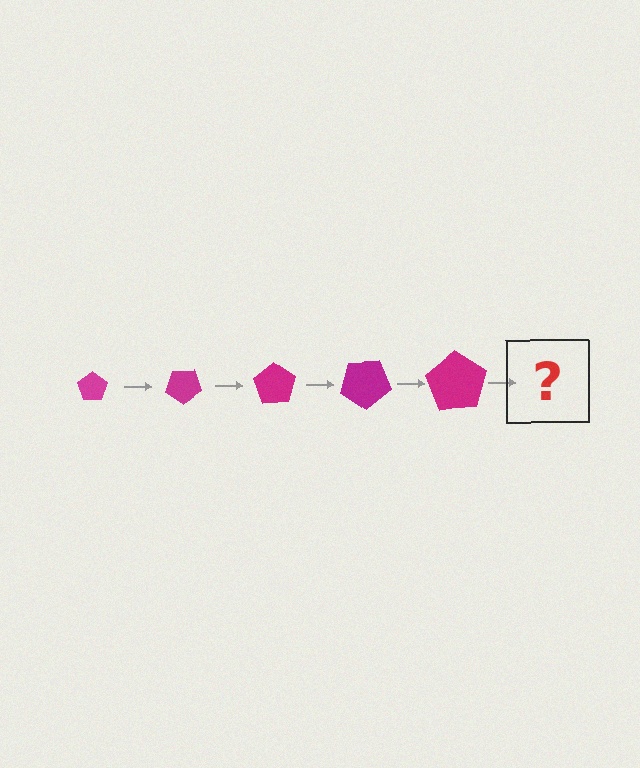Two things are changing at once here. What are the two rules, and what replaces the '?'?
The two rules are that the pentagon grows larger each step and it rotates 35 degrees each step. The '?' should be a pentagon, larger than the previous one and rotated 175 degrees from the start.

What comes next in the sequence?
The next element should be a pentagon, larger than the previous one and rotated 175 degrees from the start.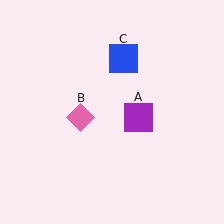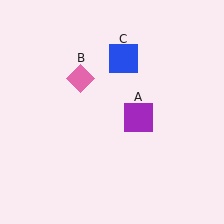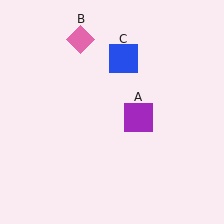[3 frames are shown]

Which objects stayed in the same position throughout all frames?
Purple square (object A) and blue square (object C) remained stationary.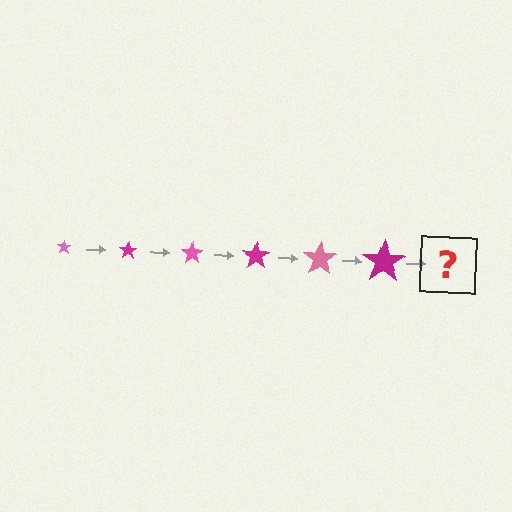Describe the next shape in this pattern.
It should be a pink star, larger than the previous one.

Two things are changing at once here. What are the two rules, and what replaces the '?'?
The two rules are that the star grows larger each step and the color cycles through pink and magenta. The '?' should be a pink star, larger than the previous one.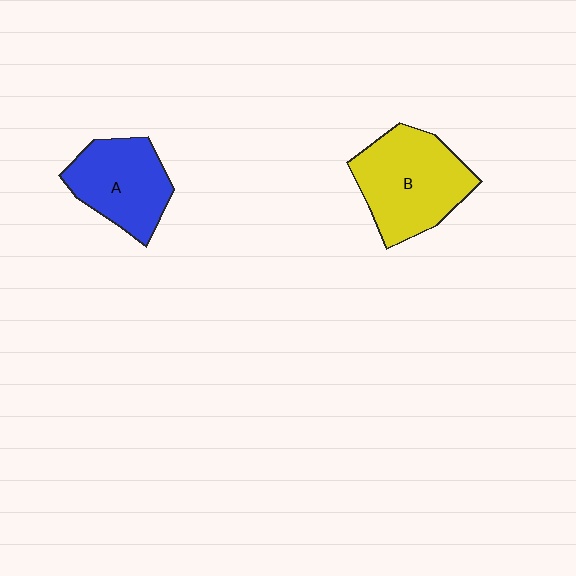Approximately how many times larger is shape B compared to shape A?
Approximately 1.3 times.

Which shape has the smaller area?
Shape A (blue).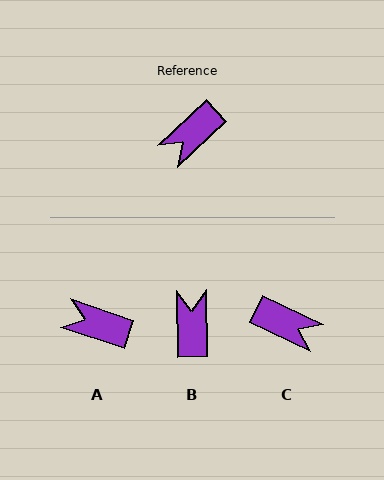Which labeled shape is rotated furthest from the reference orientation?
B, about 132 degrees away.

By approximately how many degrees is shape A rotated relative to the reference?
Approximately 62 degrees clockwise.